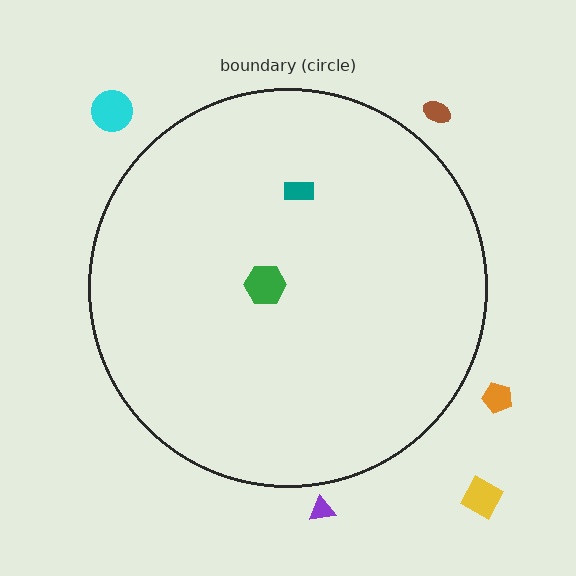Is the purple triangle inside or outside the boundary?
Outside.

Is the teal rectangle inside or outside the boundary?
Inside.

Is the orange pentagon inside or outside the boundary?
Outside.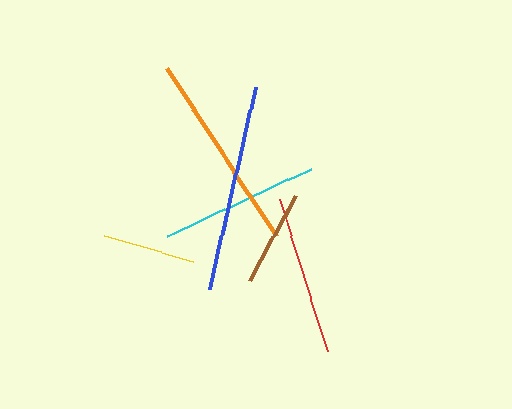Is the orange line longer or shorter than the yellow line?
The orange line is longer than the yellow line.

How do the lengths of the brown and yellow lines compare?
The brown and yellow lines are approximately the same length.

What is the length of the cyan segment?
The cyan segment is approximately 158 pixels long.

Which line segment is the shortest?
The yellow line is the shortest at approximately 93 pixels.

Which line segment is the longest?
The blue line is the longest at approximately 208 pixels.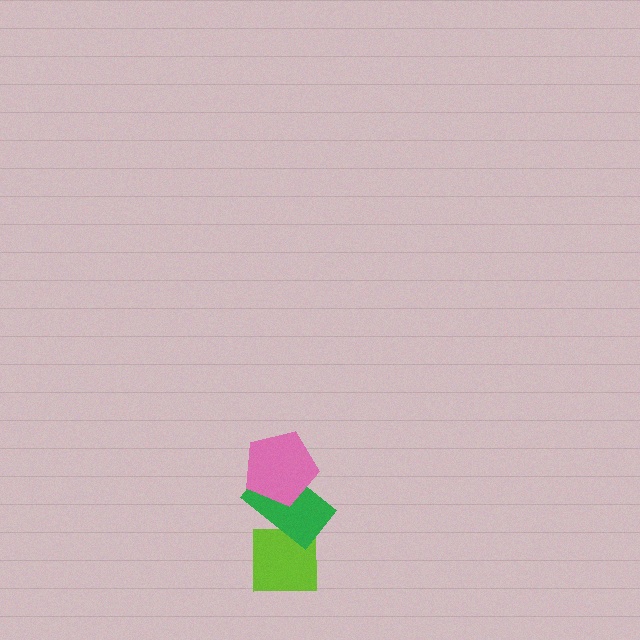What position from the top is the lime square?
The lime square is 3rd from the top.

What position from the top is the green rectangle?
The green rectangle is 2nd from the top.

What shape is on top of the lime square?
The green rectangle is on top of the lime square.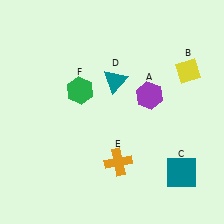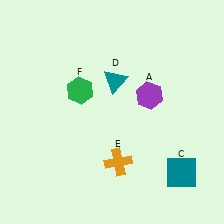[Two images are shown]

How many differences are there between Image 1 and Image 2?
There is 1 difference between the two images.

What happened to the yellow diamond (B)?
The yellow diamond (B) was removed in Image 2. It was in the top-right area of Image 1.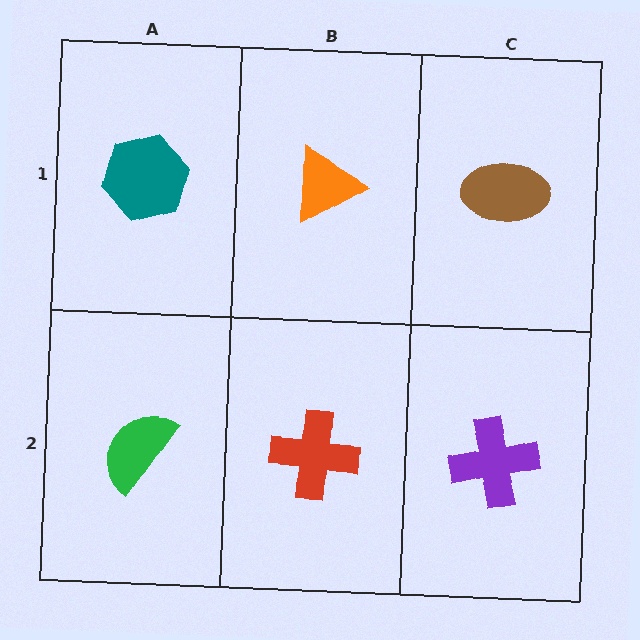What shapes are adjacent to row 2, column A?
A teal hexagon (row 1, column A), a red cross (row 2, column B).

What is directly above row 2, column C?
A brown ellipse.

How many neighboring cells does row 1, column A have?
2.